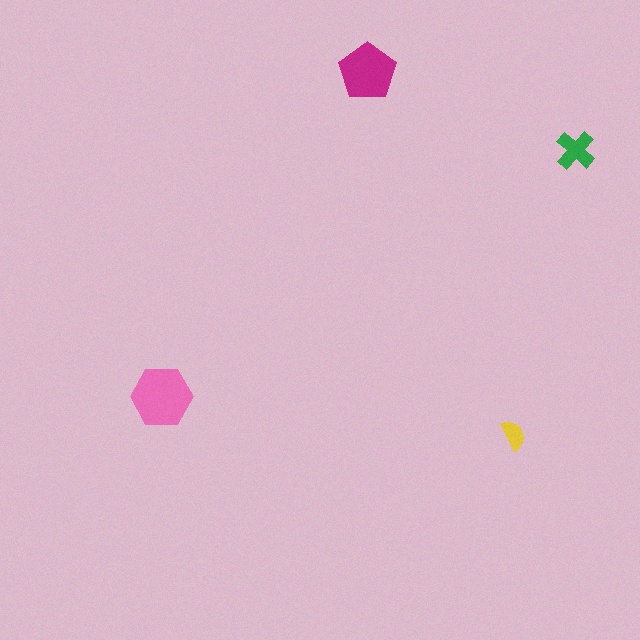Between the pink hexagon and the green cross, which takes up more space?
The pink hexagon.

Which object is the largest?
The pink hexagon.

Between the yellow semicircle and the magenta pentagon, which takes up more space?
The magenta pentagon.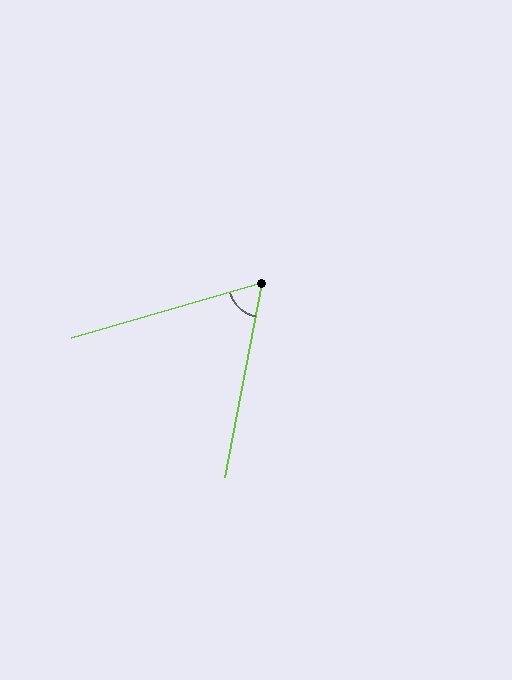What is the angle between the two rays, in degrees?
Approximately 63 degrees.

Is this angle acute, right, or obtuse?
It is acute.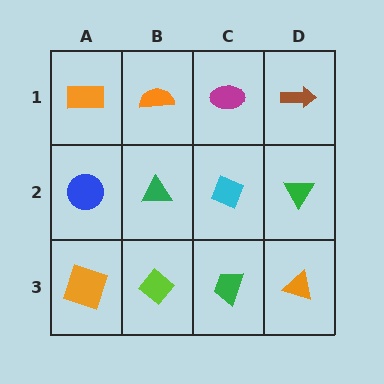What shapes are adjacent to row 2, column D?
A brown arrow (row 1, column D), an orange triangle (row 3, column D), a cyan diamond (row 2, column C).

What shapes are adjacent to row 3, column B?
A green triangle (row 2, column B), an orange square (row 3, column A), a green trapezoid (row 3, column C).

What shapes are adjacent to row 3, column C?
A cyan diamond (row 2, column C), a lime diamond (row 3, column B), an orange triangle (row 3, column D).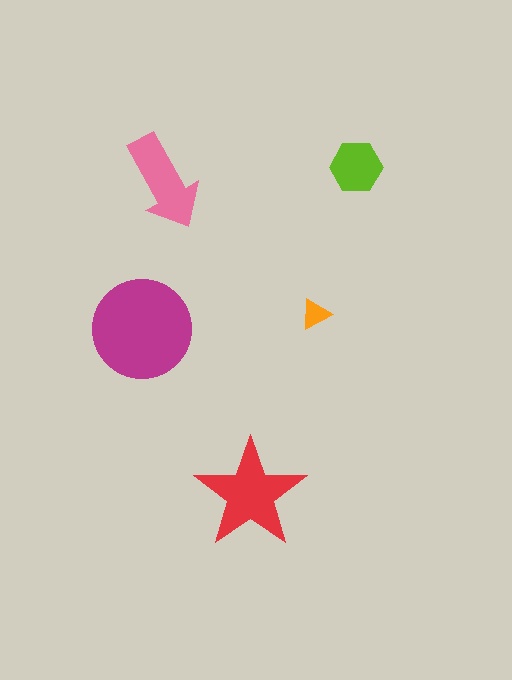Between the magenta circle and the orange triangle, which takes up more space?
The magenta circle.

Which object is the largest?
The magenta circle.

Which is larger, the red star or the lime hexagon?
The red star.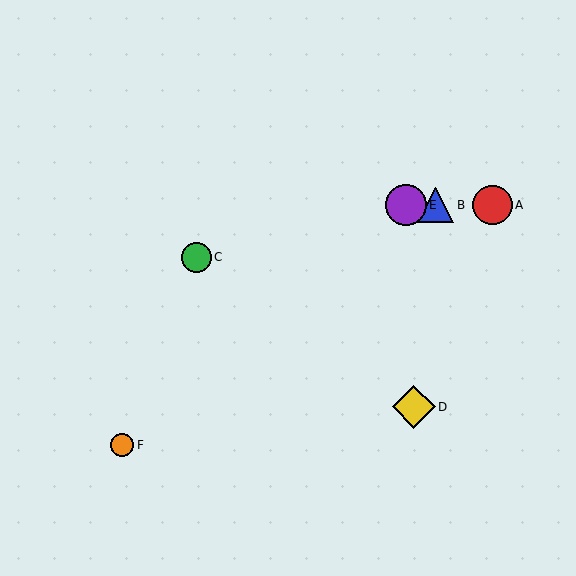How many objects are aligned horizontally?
3 objects (A, B, E) are aligned horizontally.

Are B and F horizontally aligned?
No, B is at y≈205 and F is at y≈445.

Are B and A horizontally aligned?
Yes, both are at y≈205.